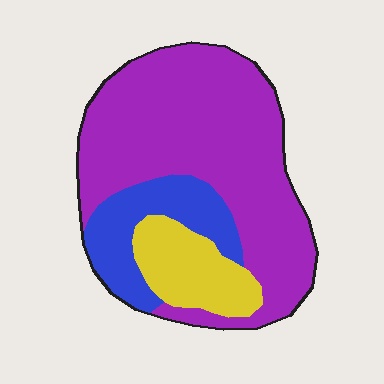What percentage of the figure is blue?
Blue covers roughly 20% of the figure.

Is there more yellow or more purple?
Purple.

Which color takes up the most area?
Purple, at roughly 65%.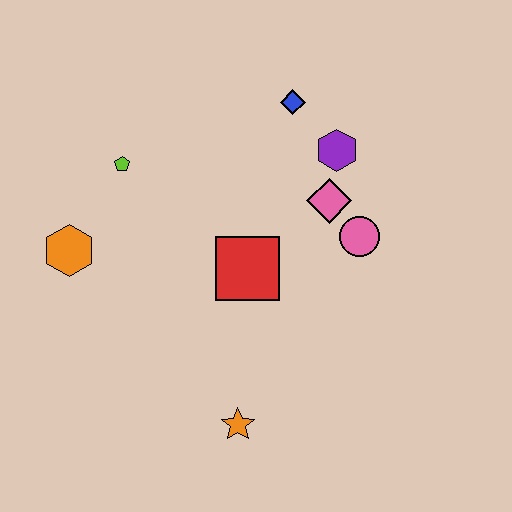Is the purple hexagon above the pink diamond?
Yes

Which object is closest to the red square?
The pink diamond is closest to the red square.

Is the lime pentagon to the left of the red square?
Yes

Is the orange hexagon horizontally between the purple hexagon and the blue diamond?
No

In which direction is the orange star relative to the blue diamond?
The orange star is below the blue diamond.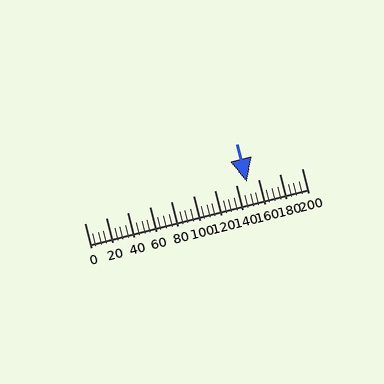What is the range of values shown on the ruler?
The ruler shows values from 0 to 200.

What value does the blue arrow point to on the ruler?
The blue arrow points to approximately 149.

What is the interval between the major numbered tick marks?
The major tick marks are spaced 20 units apart.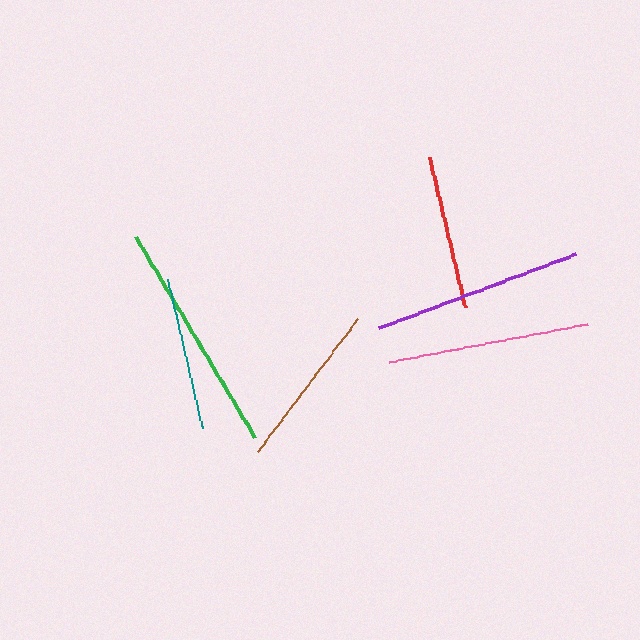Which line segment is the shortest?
The teal line is the shortest at approximately 154 pixels.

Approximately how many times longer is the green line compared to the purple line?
The green line is approximately 1.1 times the length of the purple line.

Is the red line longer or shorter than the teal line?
The red line is longer than the teal line.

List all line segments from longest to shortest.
From longest to shortest: green, purple, pink, brown, red, teal.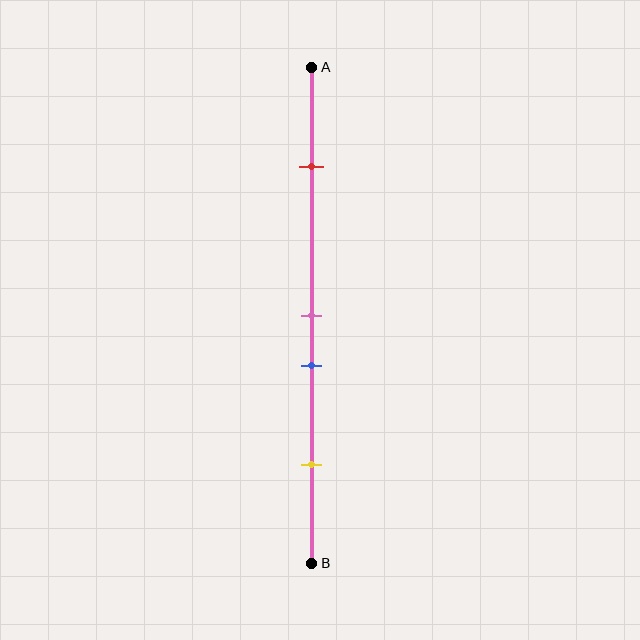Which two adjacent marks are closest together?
The pink and blue marks are the closest adjacent pair.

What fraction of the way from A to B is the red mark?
The red mark is approximately 20% (0.2) of the way from A to B.